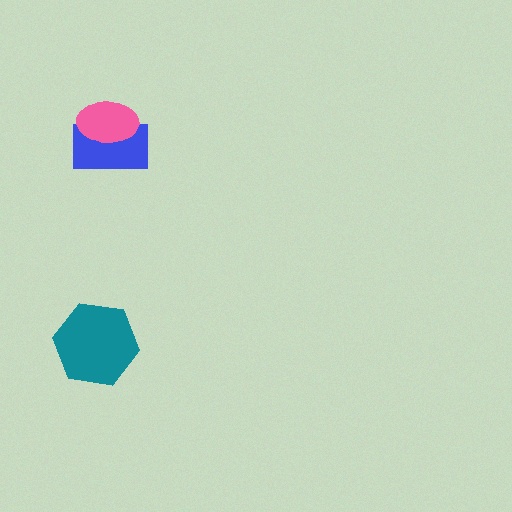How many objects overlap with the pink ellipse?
1 object overlaps with the pink ellipse.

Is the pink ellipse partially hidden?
No, no other shape covers it.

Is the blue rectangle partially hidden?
Yes, it is partially covered by another shape.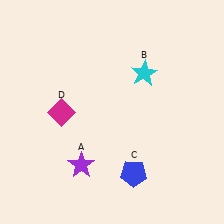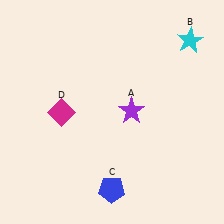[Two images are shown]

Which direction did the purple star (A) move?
The purple star (A) moved up.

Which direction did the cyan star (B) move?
The cyan star (B) moved right.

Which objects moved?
The objects that moved are: the purple star (A), the cyan star (B), the blue pentagon (C).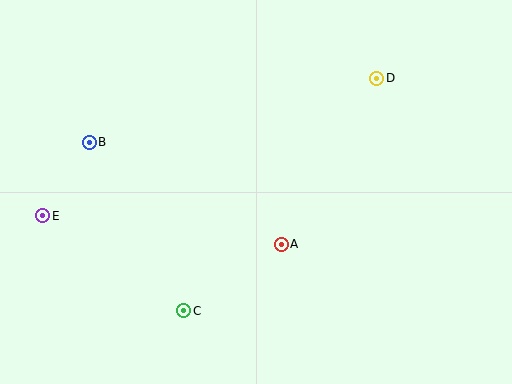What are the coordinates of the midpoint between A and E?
The midpoint between A and E is at (162, 230).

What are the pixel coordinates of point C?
Point C is at (184, 311).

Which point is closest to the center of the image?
Point A at (281, 244) is closest to the center.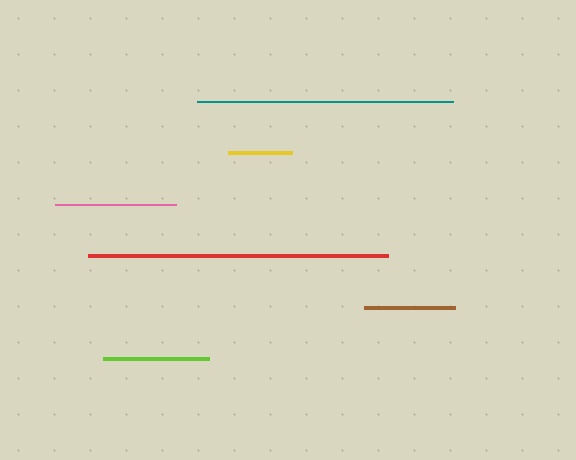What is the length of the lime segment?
The lime segment is approximately 106 pixels long.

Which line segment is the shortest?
The yellow line is the shortest at approximately 64 pixels.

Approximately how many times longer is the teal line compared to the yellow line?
The teal line is approximately 4.0 times the length of the yellow line.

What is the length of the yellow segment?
The yellow segment is approximately 64 pixels long.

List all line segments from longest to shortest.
From longest to shortest: red, teal, pink, lime, brown, yellow.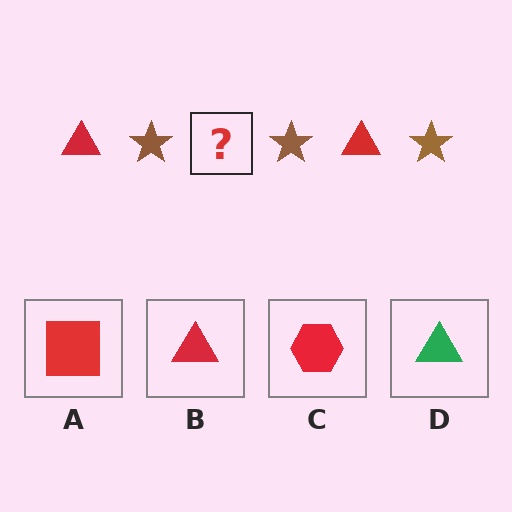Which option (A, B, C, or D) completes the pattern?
B.